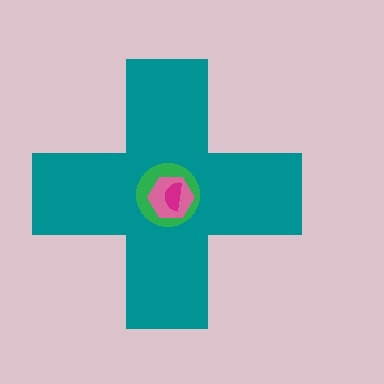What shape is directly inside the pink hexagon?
The magenta semicircle.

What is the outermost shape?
The teal cross.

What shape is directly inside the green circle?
The pink hexagon.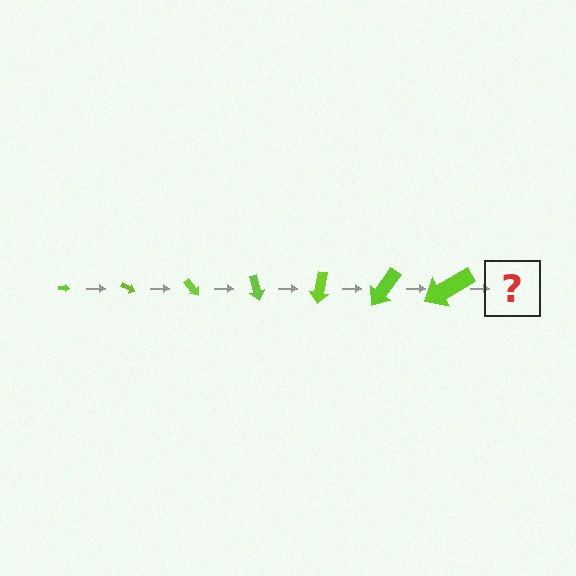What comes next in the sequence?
The next element should be an arrow, larger than the previous one and rotated 175 degrees from the start.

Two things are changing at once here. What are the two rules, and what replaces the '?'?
The two rules are that the arrow grows larger each step and it rotates 25 degrees each step. The '?' should be an arrow, larger than the previous one and rotated 175 degrees from the start.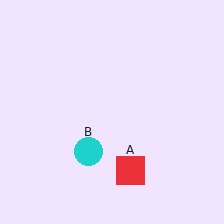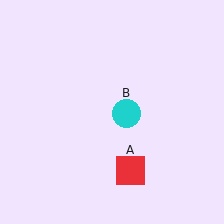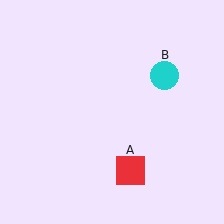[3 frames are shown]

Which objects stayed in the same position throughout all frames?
Red square (object A) remained stationary.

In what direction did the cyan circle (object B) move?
The cyan circle (object B) moved up and to the right.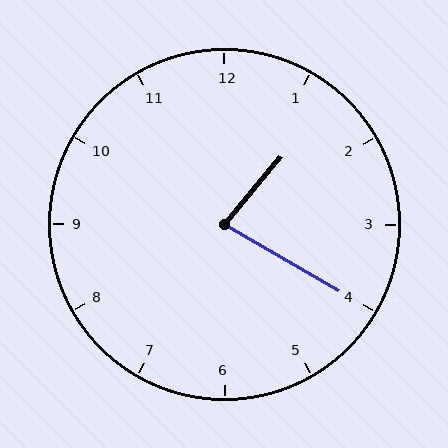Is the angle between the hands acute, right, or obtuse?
It is acute.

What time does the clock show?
1:20.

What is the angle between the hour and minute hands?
Approximately 80 degrees.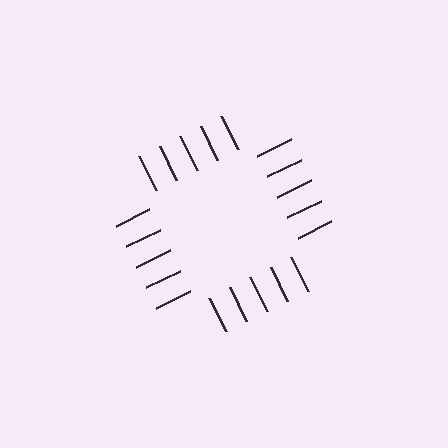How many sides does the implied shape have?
4 sides — the line-ends trace a square.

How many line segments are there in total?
20 — 5 along each of the 4 edges.